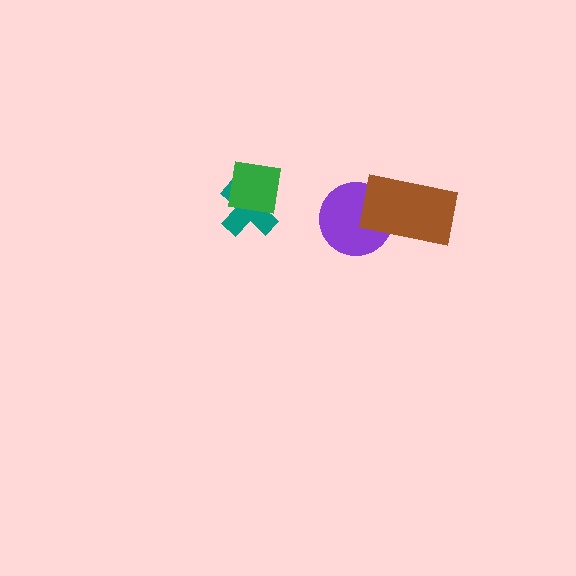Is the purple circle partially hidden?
Yes, it is partially covered by another shape.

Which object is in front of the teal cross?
The green square is in front of the teal cross.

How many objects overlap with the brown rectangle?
1 object overlaps with the brown rectangle.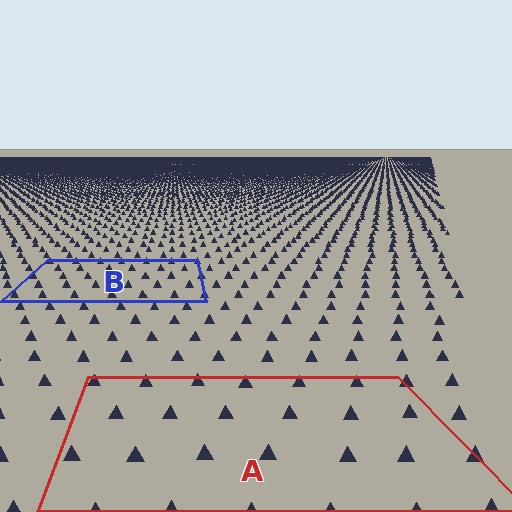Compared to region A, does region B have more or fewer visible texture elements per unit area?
Region B has more texture elements per unit area — they are packed more densely because it is farther away.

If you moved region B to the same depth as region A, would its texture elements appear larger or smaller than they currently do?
They would appear larger. At a closer depth, the same texture elements are projected at a bigger on-screen size.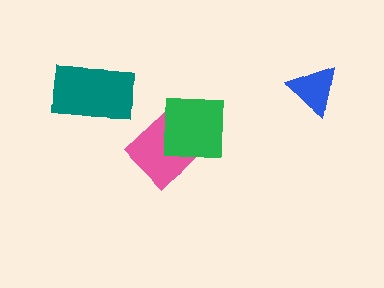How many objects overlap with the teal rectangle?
0 objects overlap with the teal rectangle.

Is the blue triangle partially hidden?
No, no other shape covers it.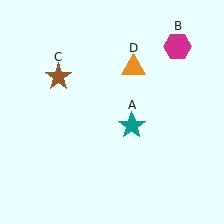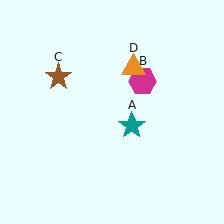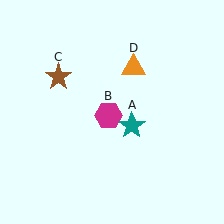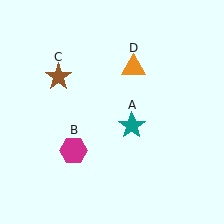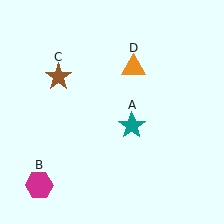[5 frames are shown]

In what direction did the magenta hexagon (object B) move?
The magenta hexagon (object B) moved down and to the left.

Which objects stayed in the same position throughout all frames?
Teal star (object A) and brown star (object C) and orange triangle (object D) remained stationary.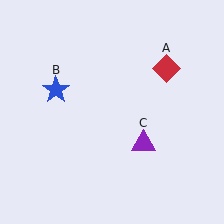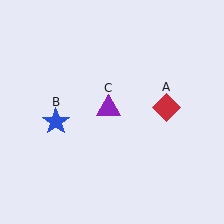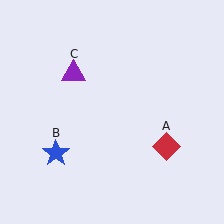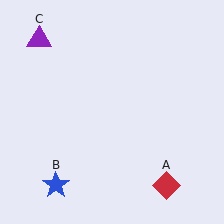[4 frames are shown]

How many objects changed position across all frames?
3 objects changed position: red diamond (object A), blue star (object B), purple triangle (object C).